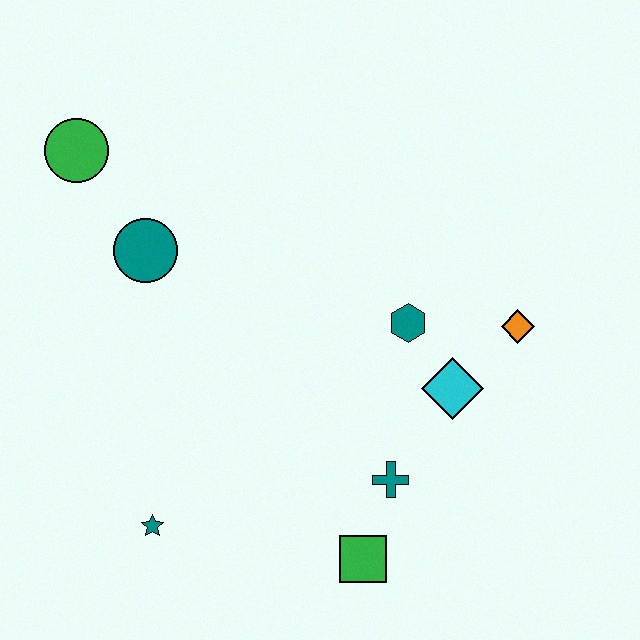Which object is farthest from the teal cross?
The green circle is farthest from the teal cross.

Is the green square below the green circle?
Yes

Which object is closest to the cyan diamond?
The teal hexagon is closest to the cyan diamond.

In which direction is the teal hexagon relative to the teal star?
The teal hexagon is to the right of the teal star.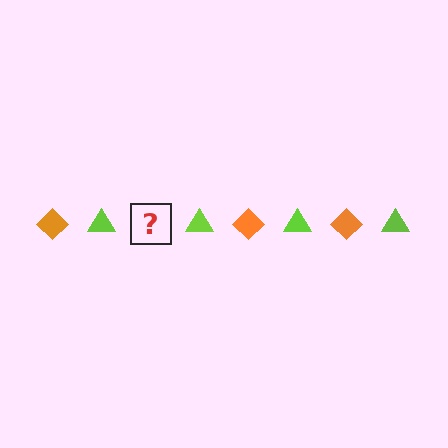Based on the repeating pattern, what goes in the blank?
The blank should be an orange diamond.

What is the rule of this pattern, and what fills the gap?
The rule is that the pattern alternates between orange diamond and lime triangle. The gap should be filled with an orange diamond.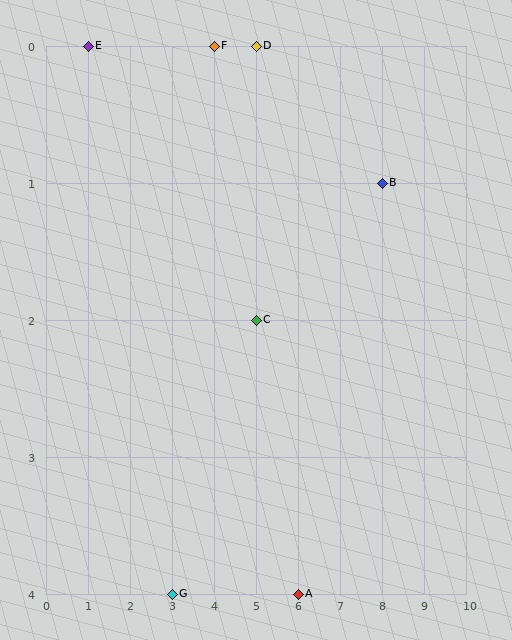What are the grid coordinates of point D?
Point D is at grid coordinates (5, 0).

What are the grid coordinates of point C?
Point C is at grid coordinates (5, 2).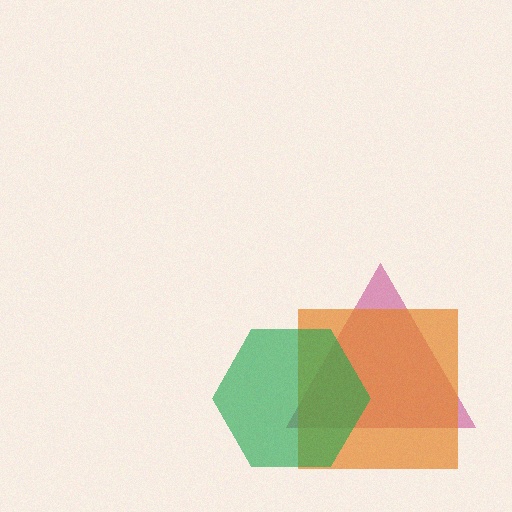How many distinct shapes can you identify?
There are 3 distinct shapes: a magenta triangle, an orange square, a green hexagon.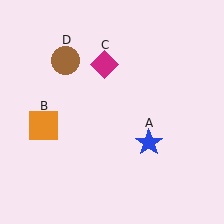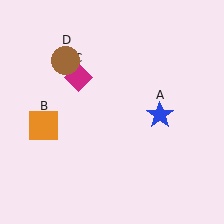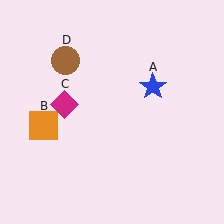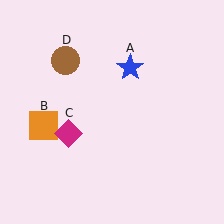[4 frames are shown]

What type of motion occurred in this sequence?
The blue star (object A), magenta diamond (object C) rotated counterclockwise around the center of the scene.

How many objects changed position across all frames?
2 objects changed position: blue star (object A), magenta diamond (object C).